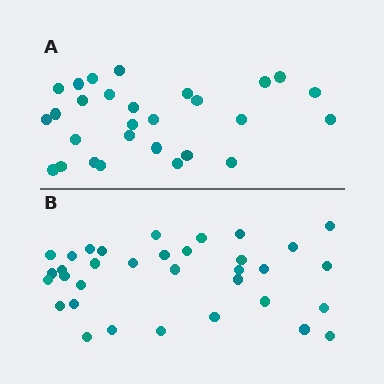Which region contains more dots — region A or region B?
Region B (the bottom region) has more dots.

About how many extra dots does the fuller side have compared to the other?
Region B has about 6 more dots than region A.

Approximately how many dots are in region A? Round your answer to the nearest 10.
About 30 dots. (The exact count is 28, which rounds to 30.)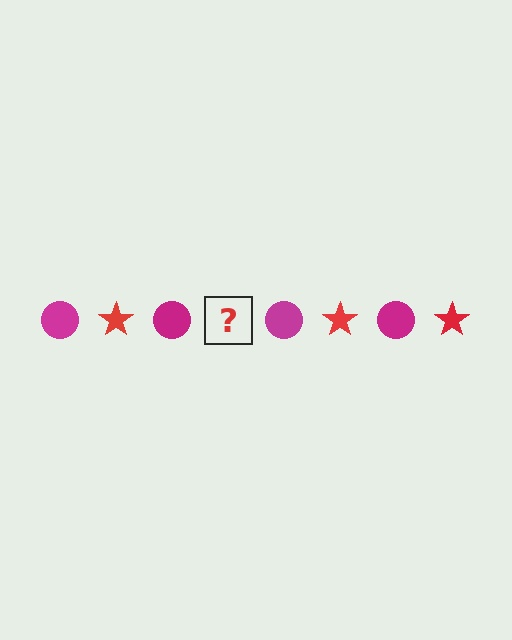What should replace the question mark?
The question mark should be replaced with a red star.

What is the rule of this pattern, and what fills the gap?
The rule is that the pattern alternates between magenta circle and red star. The gap should be filled with a red star.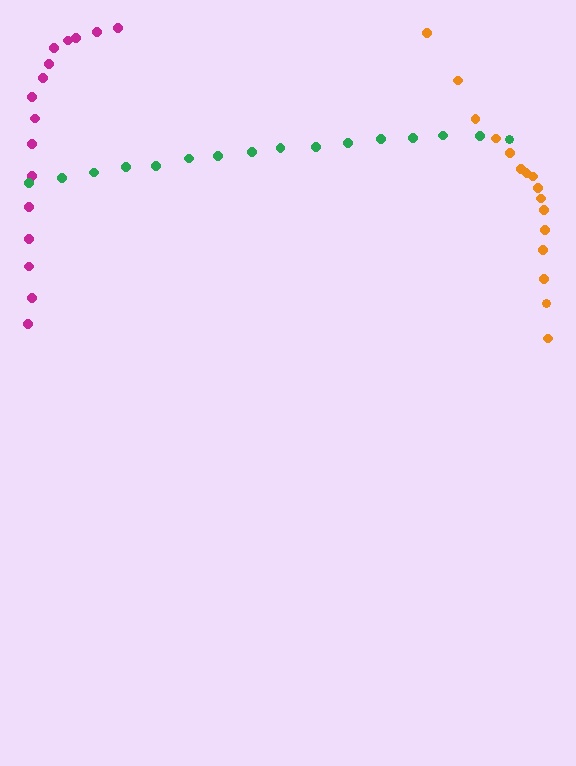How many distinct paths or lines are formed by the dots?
There are 3 distinct paths.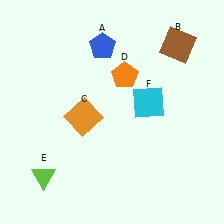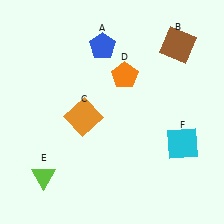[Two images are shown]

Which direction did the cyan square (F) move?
The cyan square (F) moved down.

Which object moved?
The cyan square (F) moved down.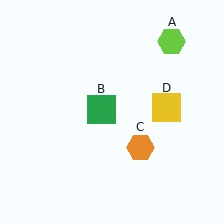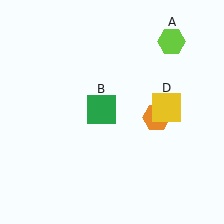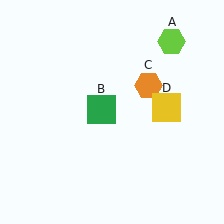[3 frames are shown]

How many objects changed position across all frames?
1 object changed position: orange hexagon (object C).